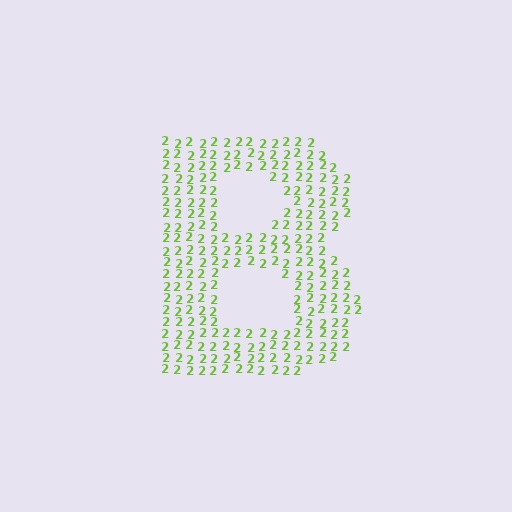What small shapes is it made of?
It is made of small digit 2's.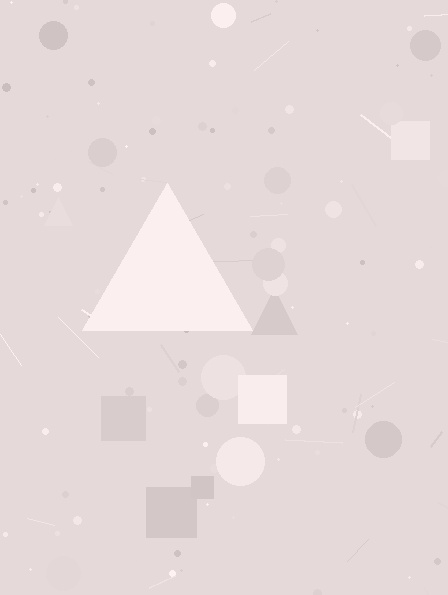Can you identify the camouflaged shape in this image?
The camouflaged shape is a triangle.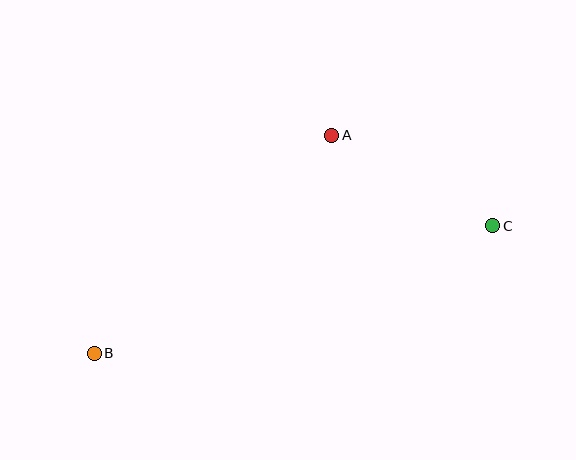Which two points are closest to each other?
Points A and C are closest to each other.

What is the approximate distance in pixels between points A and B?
The distance between A and B is approximately 323 pixels.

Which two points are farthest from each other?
Points B and C are farthest from each other.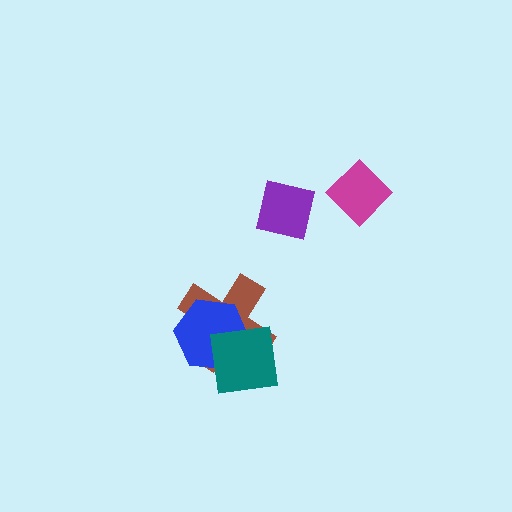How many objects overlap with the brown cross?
2 objects overlap with the brown cross.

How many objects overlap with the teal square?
2 objects overlap with the teal square.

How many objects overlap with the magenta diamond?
0 objects overlap with the magenta diamond.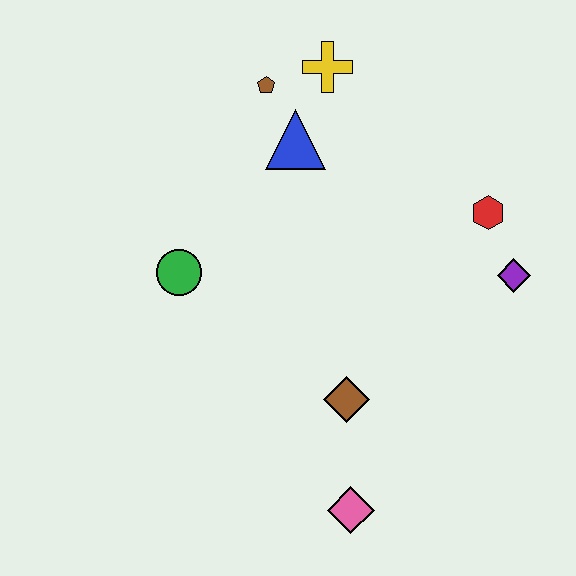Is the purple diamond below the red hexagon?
Yes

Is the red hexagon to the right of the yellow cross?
Yes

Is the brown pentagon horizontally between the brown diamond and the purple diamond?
No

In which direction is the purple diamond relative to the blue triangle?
The purple diamond is to the right of the blue triangle.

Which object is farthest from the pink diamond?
The yellow cross is farthest from the pink diamond.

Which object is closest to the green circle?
The blue triangle is closest to the green circle.